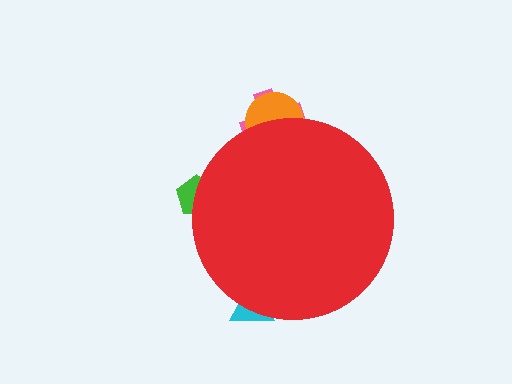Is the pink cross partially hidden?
Yes, the pink cross is partially hidden behind the red circle.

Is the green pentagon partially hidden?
Yes, the green pentagon is partially hidden behind the red circle.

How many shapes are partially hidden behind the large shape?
4 shapes are partially hidden.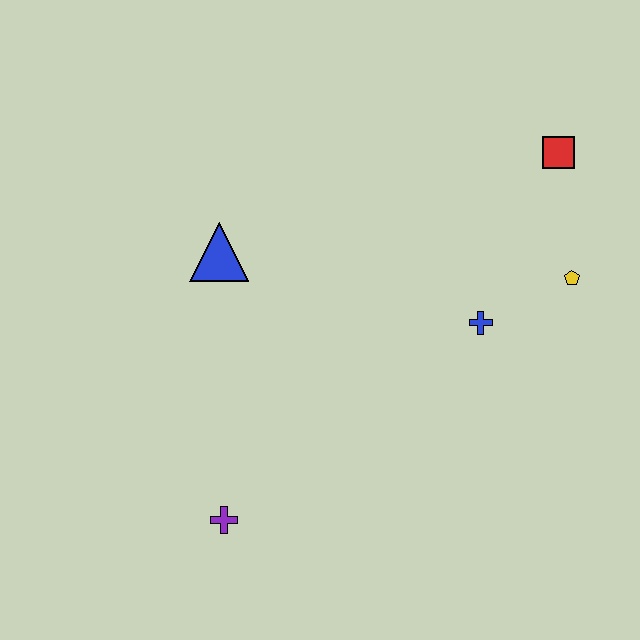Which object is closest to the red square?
The yellow pentagon is closest to the red square.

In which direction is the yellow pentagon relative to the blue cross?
The yellow pentagon is to the right of the blue cross.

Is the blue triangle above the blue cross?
Yes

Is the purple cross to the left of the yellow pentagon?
Yes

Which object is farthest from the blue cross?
The purple cross is farthest from the blue cross.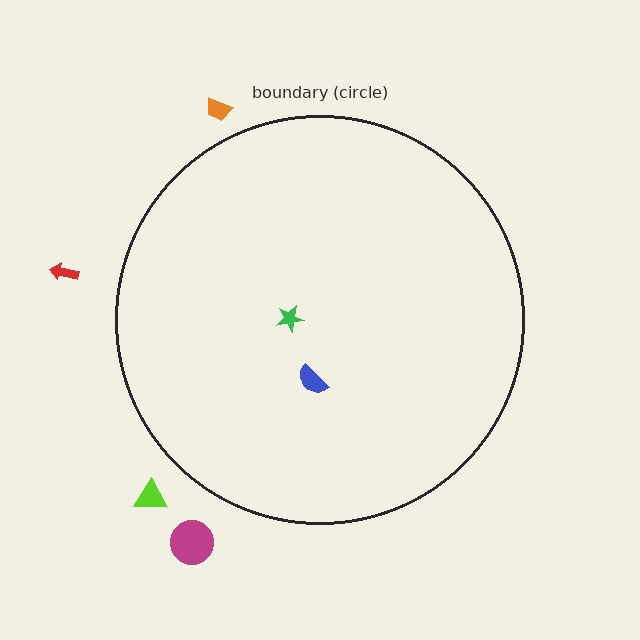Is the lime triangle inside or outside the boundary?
Outside.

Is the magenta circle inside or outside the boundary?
Outside.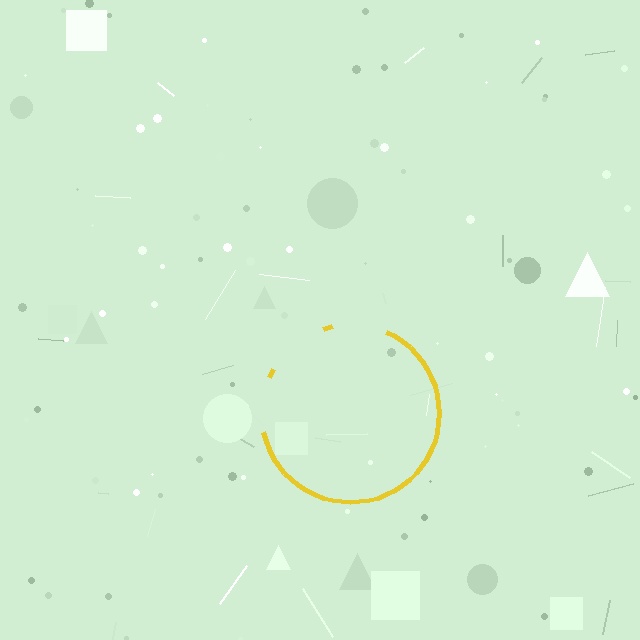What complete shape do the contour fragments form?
The contour fragments form a circle.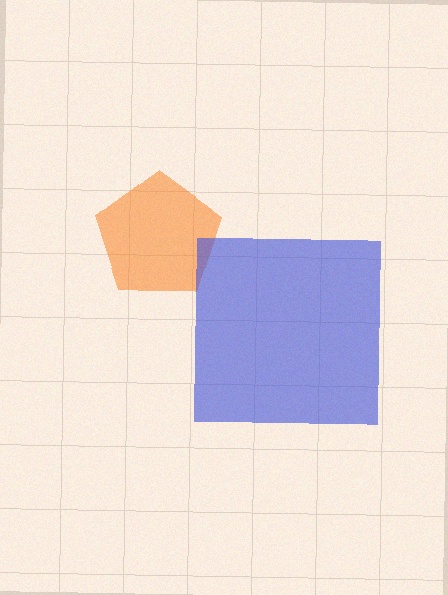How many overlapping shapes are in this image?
There are 2 overlapping shapes in the image.